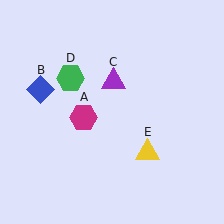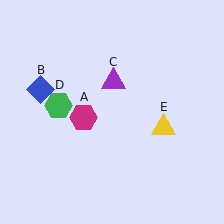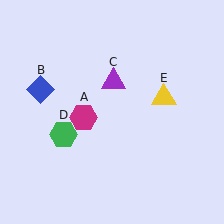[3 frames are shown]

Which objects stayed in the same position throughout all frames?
Magenta hexagon (object A) and blue diamond (object B) and purple triangle (object C) remained stationary.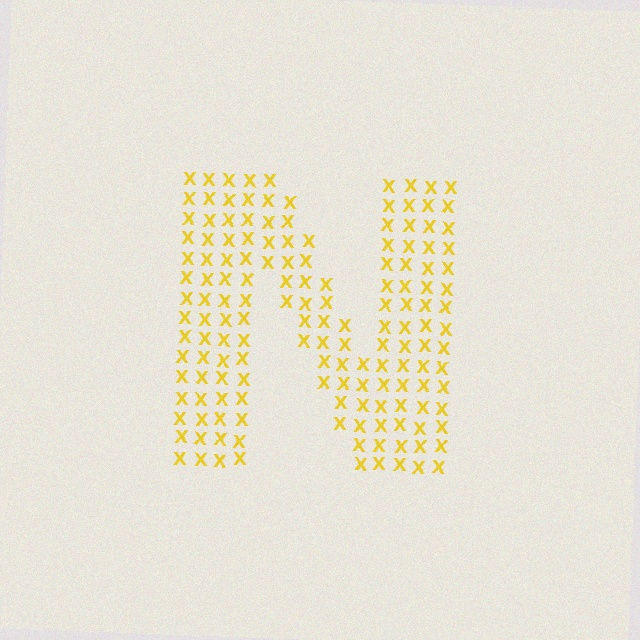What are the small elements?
The small elements are letter X's.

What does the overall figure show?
The overall figure shows the letter N.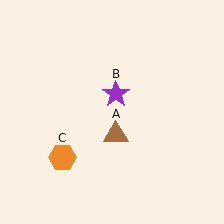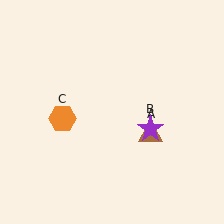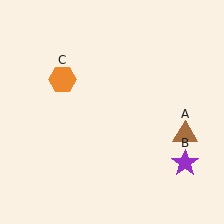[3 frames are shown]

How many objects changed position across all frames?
3 objects changed position: brown triangle (object A), purple star (object B), orange hexagon (object C).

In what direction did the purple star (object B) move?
The purple star (object B) moved down and to the right.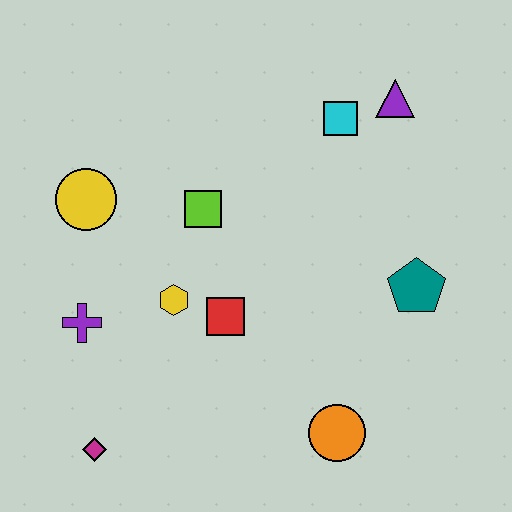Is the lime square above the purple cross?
Yes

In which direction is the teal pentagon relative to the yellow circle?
The teal pentagon is to the right of the yellow circle.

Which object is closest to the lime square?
The yellow hexagon is closest to the lime square.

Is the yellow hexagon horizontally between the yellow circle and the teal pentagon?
Yes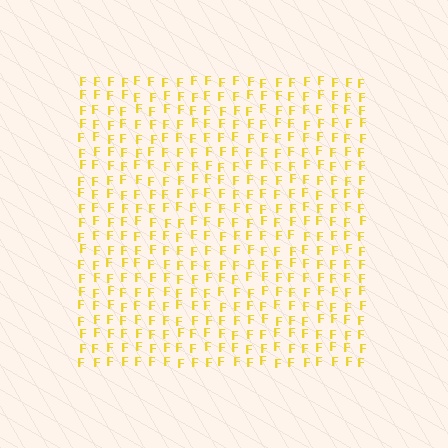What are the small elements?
The small elements are letter F's.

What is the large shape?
The large shape is a square.